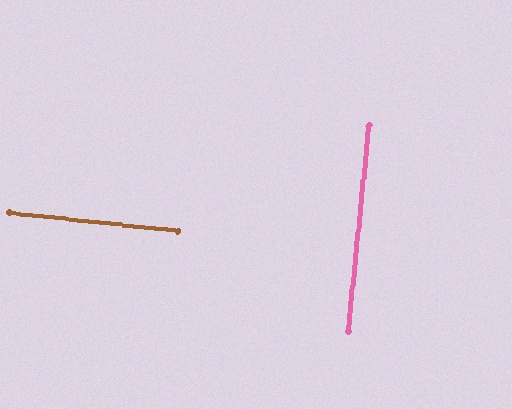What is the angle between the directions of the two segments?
Approximately 90 degrees.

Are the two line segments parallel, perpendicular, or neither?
Perpendicular — they meet at approximately 90°.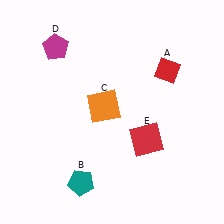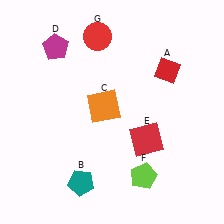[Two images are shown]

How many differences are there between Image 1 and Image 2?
There are 2 differences between the two images.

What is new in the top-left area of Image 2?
A red circle (G) was added in the top-left area of Image 2.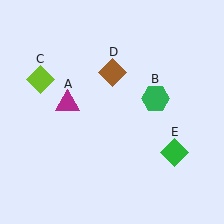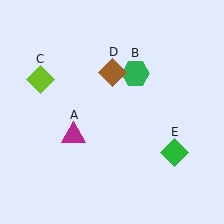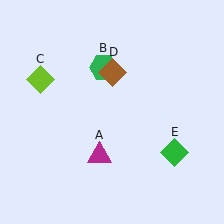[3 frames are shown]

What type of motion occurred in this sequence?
The magenta triangle (object A), green hexagon (object B) rotated counterclockwise around the center of the scene.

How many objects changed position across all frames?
2 objects changed position: magenta triangle (object A), green hexagon (object B).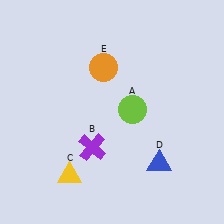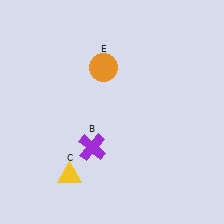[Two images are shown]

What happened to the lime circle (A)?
The lime circle (A) was removed in Image 2. It was in the top-right area of Image 1.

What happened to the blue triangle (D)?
The blue triangle (D) was removed in Image 2. It was in the bottom-right area of Image 1.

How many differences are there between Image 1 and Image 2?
There are 2 differences between the two images.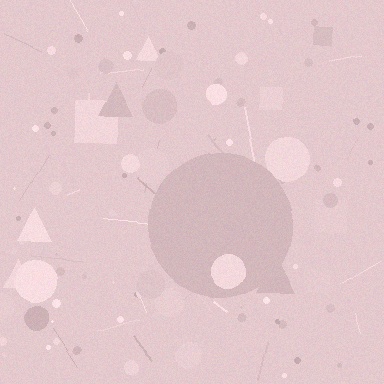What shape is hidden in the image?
A circle is hidden in the image.